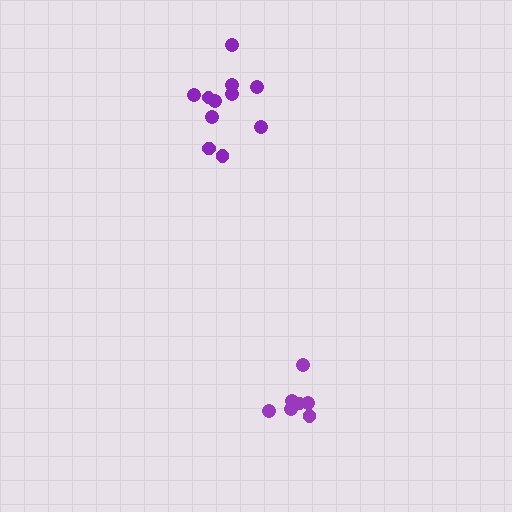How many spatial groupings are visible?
There are 2 spatial groupings.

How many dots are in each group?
Group 1: 7 dots, Group 2: 11 dots (18 total).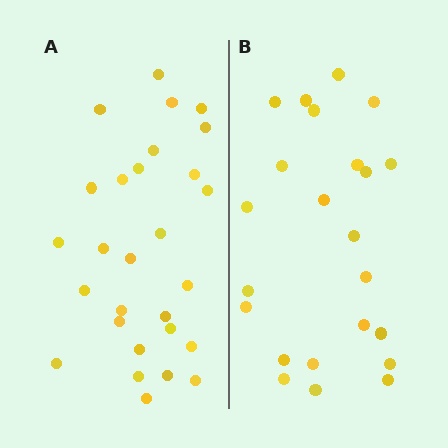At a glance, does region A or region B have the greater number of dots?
Region A (the left region) has more dots.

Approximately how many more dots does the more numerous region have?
Region A has about 5 more dots than region B.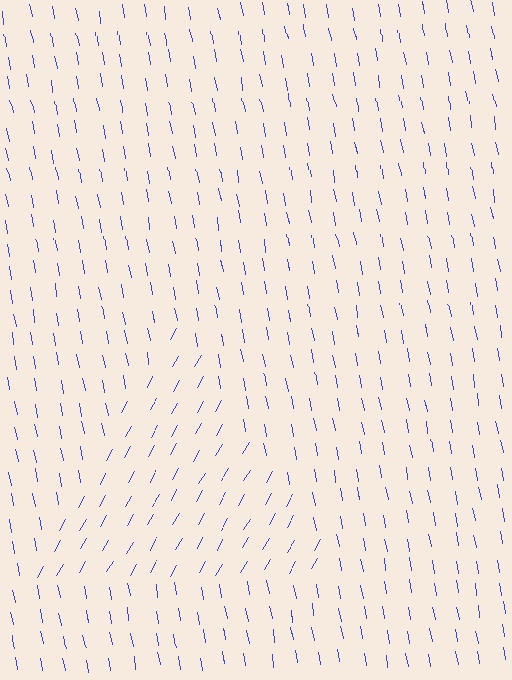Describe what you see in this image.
The image is filled with small blue line segments. A triangle region in the image has lines oriented differently from the surrounding lines, creating a visible texture boundary.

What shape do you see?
I see a triangle.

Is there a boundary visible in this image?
Yes, there is a texture boundary formed by a change in line orientation.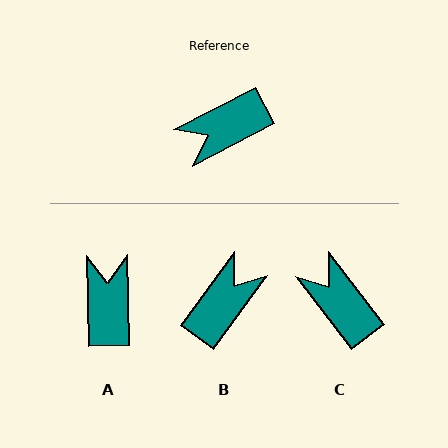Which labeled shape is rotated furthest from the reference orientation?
B, about 154 degrees away.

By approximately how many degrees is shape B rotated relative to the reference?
Approximately 154 degrees clockwise.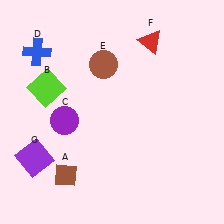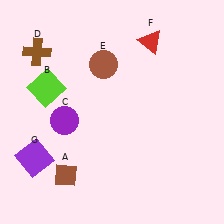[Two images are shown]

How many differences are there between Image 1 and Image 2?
There is 1 difference between the two images.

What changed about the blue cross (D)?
In Image 1, D is blue. In Image 2, it changed to brown.